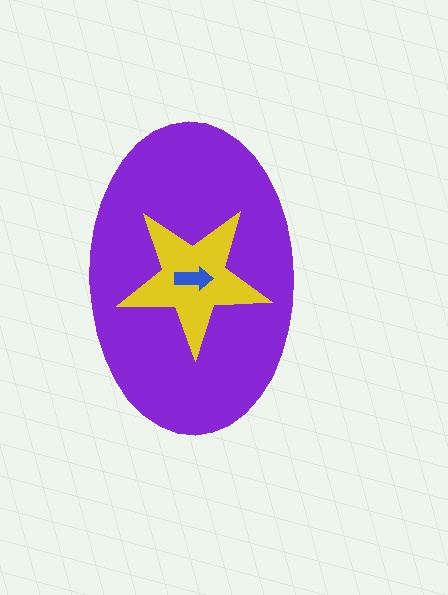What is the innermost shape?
The blue arrow.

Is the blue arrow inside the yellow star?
Yes.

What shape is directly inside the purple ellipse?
The yellow star.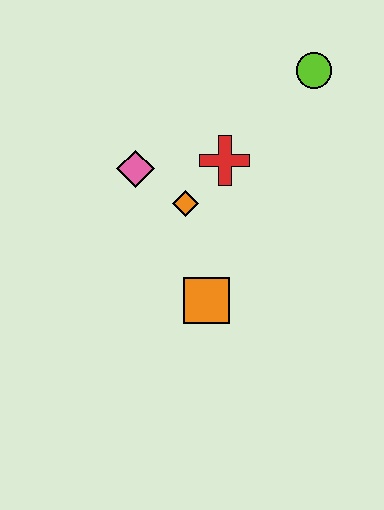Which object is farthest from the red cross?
The orange square is farthest from the red cross.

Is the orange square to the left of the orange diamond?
No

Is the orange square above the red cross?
No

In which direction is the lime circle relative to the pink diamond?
The lime circle is to the right of the pink diamond.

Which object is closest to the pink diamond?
The orange diamond is closest to the pink diamond.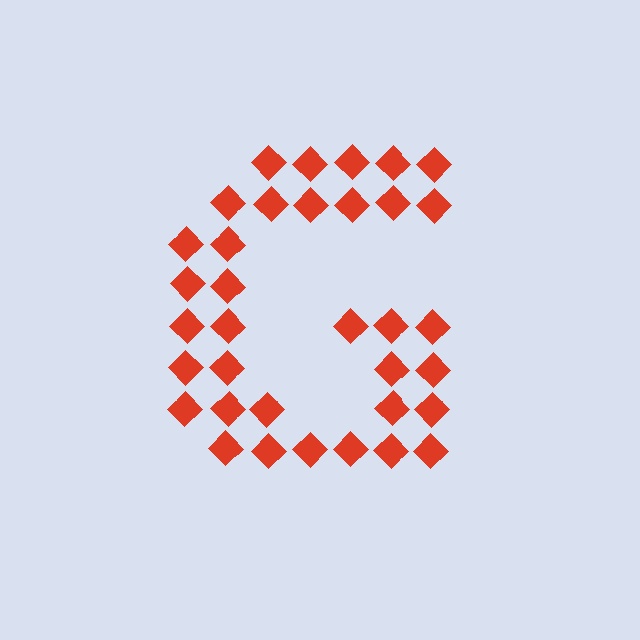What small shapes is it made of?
It is made of small diamonds.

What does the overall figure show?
The overall figure shows the letter G.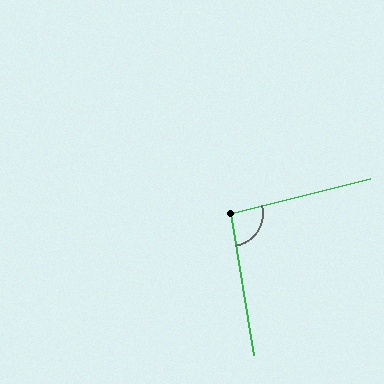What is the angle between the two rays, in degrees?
Approximately 95 degrees.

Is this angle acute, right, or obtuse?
It is obtuse.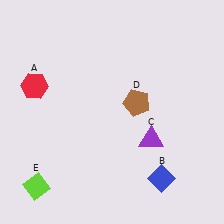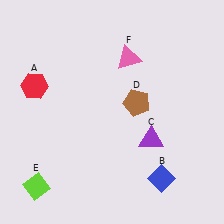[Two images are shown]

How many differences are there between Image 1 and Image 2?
There is 1 difference between the two images.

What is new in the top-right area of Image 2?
A pink triangle (F) was added in the top-right area of Image 2.